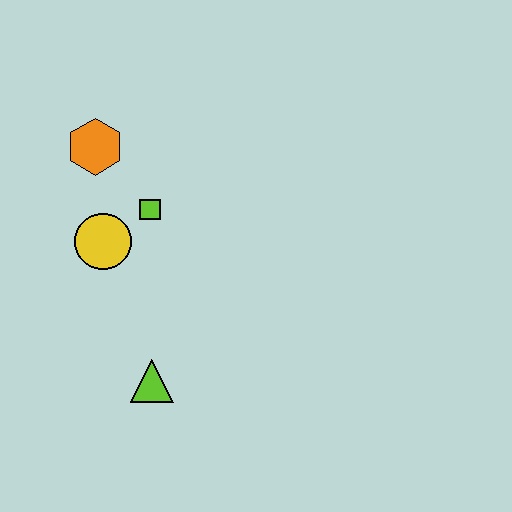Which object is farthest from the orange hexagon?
The lime triangle is farthest from the orange hexagon.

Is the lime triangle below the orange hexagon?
Yes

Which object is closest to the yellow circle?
The lime square is closest to the yellow circle.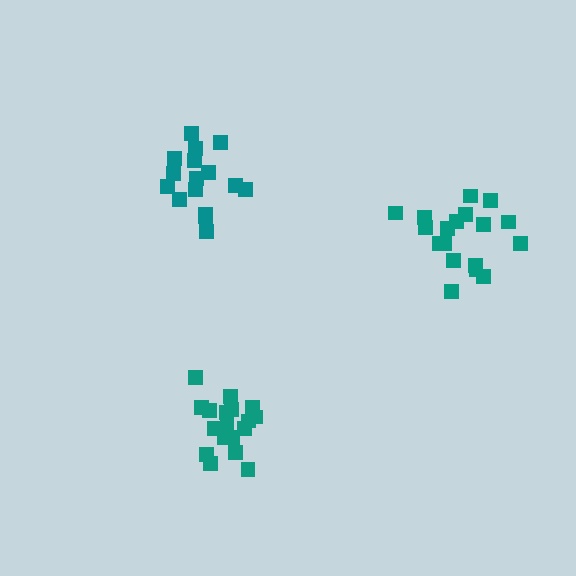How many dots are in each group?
Group 1: 16 dots, Group 2: 19 dots, Group 3: 18 dots (53 total).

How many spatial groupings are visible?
There are 3 spatial groupings.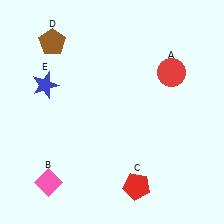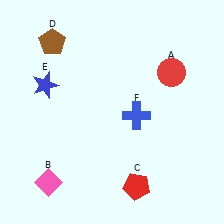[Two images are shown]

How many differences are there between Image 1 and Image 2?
There is 1 difference between the two images.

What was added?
A blue cross (F) was added in Image 2.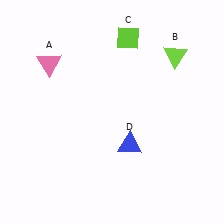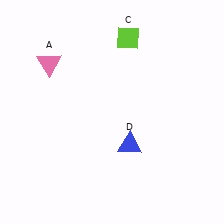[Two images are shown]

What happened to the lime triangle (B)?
The lime triangle (B) was removed in Image 2. It was in the top-right area of Image 1.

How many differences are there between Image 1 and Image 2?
There is 1 difference between the two images.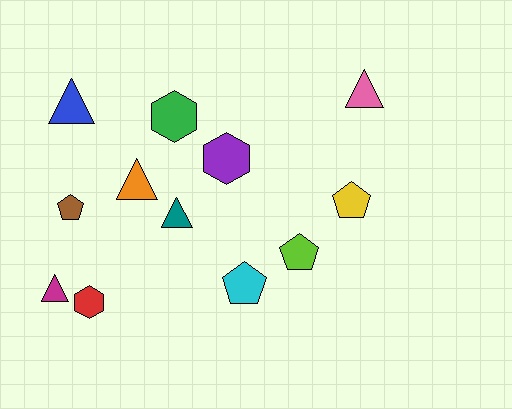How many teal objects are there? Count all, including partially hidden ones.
There is 1 teal object.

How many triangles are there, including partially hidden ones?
There are 5 triangles.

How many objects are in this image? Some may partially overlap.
There are 12 objects.